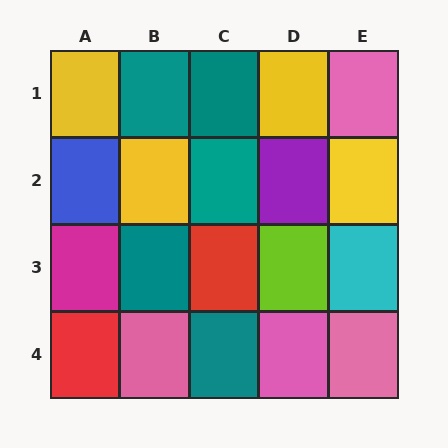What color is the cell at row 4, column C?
Teal.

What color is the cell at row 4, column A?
Red.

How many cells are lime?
1 cell is lime.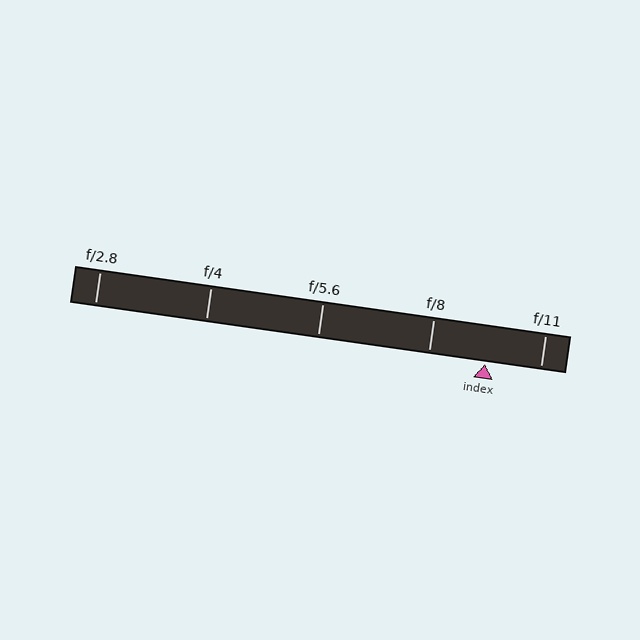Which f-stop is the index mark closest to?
The index mark is closest to f/11.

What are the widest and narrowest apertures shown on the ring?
The widest aperture shown is f/2.8 and the narrowest is f/11.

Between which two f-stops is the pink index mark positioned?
The index mark is between f/8 and f/11.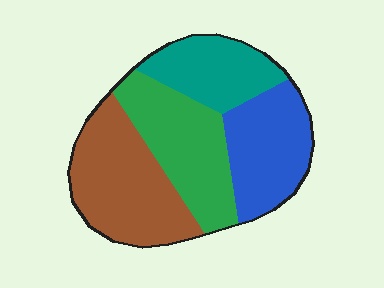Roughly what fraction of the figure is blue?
Blue covers roughly 25% of the figure.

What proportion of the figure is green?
Green takes up about one quarter (1/4) of the figure.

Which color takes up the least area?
Teal, at roughly 20%.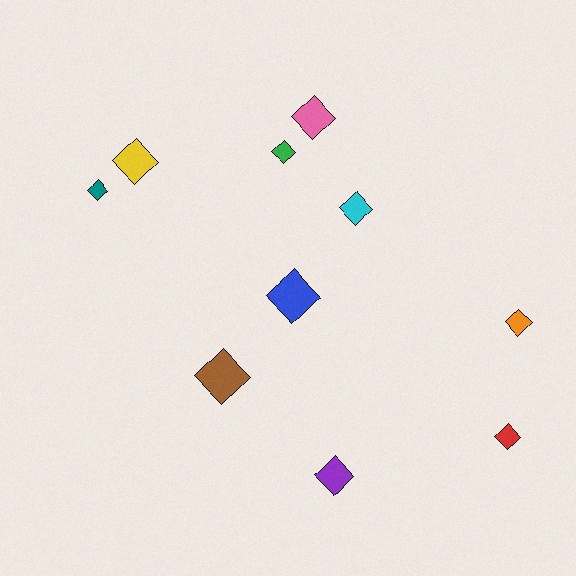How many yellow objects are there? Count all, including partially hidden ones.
There is 1 yellow object.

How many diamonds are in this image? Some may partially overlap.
There are 10 diamonds.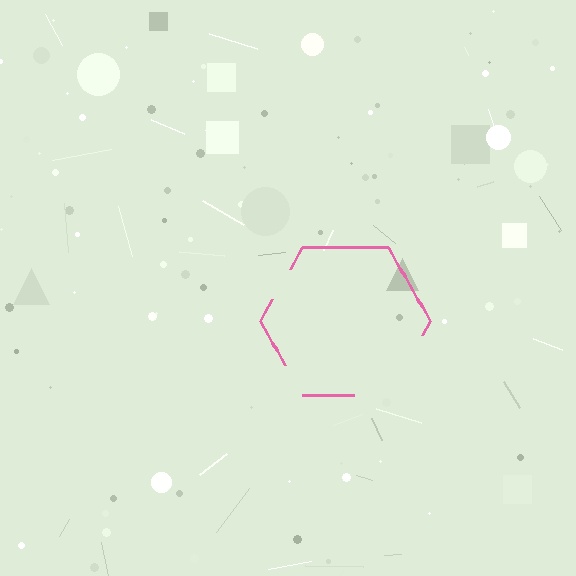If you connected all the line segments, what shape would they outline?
They would outline a hexagon.